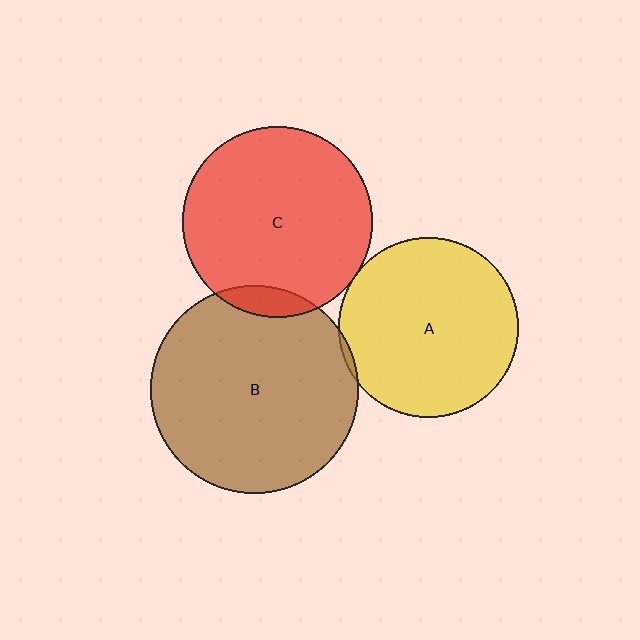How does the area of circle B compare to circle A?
Approximately 1.3 times.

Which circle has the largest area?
Circle B (brown).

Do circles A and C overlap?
Yes.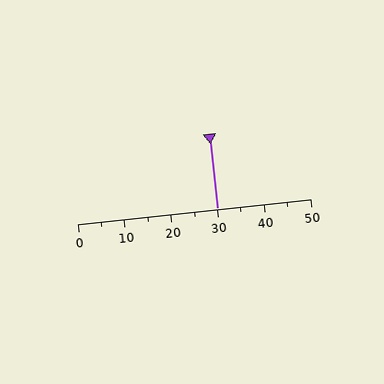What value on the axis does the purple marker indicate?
The marker indicates approximately 30.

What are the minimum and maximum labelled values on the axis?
The axis runs from 0 to 50.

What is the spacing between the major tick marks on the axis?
The major ticks are spaced 10 apart.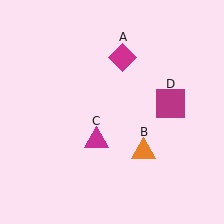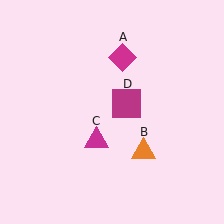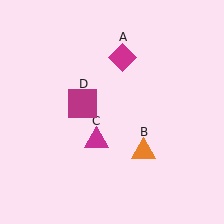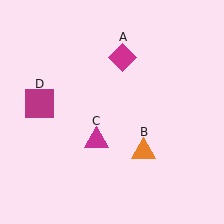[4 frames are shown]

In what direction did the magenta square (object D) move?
The magenta square (object D) moved left.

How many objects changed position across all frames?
1 object changed position: magenta square (object D).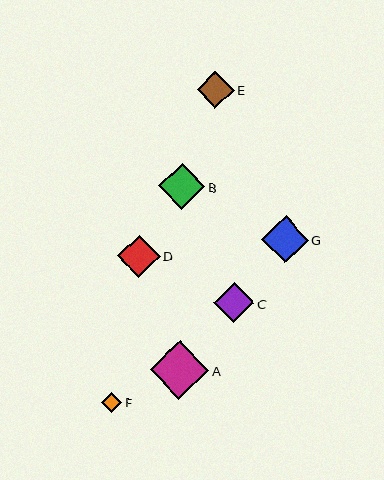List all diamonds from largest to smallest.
From largest to smallest: A, G, B, D, C, E, F.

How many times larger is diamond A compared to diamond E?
Diamond A is approximately 1.6 times the size of diamond E.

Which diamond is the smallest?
Diamond F is the smallest with a size of approximately 20 pixels.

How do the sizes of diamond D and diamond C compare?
Diamond D and diamond C are approximately the same size.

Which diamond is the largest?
Diamond A is the largest with a size of approximately 59 pixels.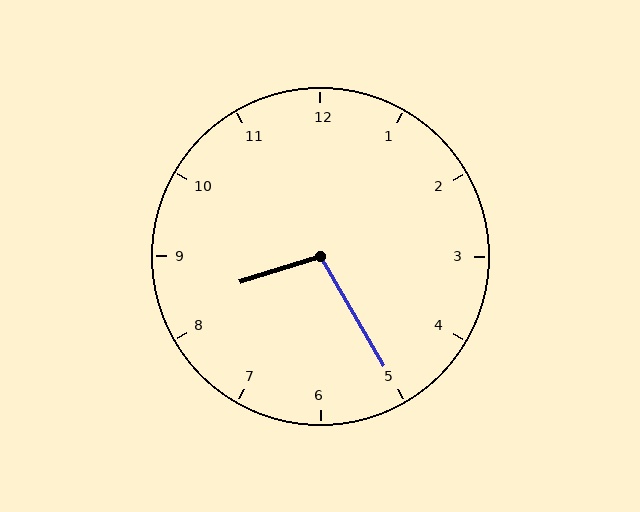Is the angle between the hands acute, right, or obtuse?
It is obtuse.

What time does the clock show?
8:25.